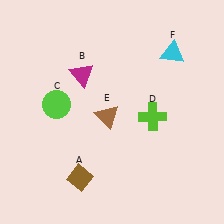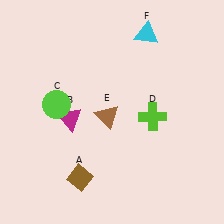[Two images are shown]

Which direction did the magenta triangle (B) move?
The magenta triangle (B) moved down.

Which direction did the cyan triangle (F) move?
The cyan triangle (F) moved left.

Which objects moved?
The objects that moved are: the magenta triangle (B), the cyan triangle (F).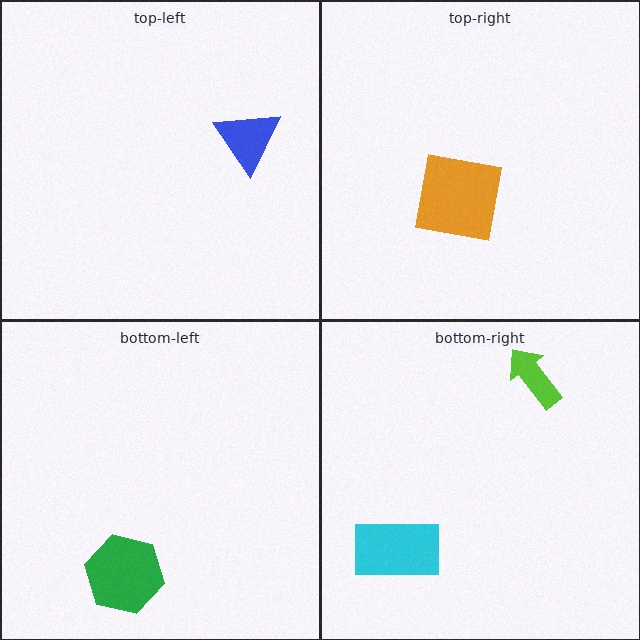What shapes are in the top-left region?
The blue triangle.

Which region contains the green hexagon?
The bottom-left region.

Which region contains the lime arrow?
The bottom-right region.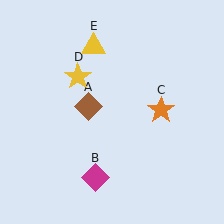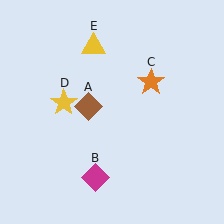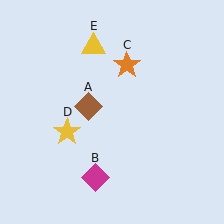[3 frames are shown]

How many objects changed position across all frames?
2 objects changed position: orange star (object C), yellow star (object D).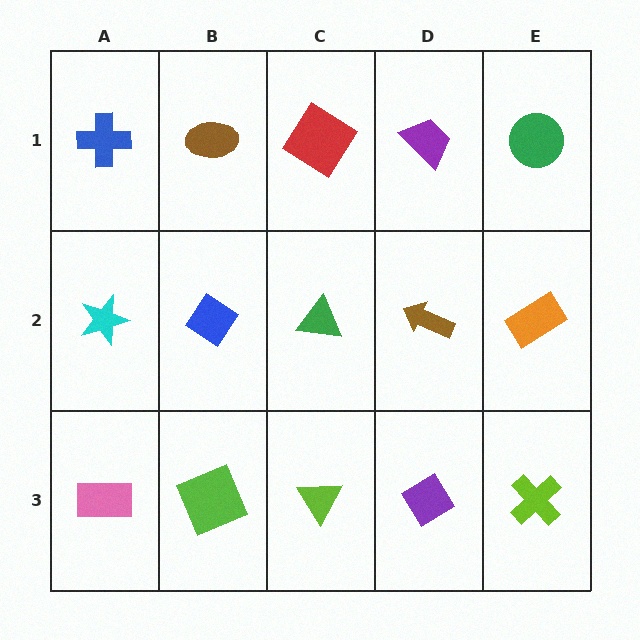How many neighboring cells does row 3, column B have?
3.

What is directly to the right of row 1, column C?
A purple trapezoid.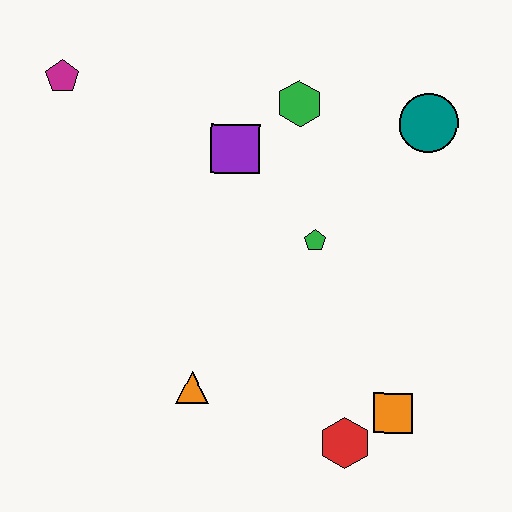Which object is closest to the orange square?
The red hexagon is closest to the orange square.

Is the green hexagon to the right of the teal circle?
No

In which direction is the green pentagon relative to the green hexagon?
The green pentagon is below the green hexagon.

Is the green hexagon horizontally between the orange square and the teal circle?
No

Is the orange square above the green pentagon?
No